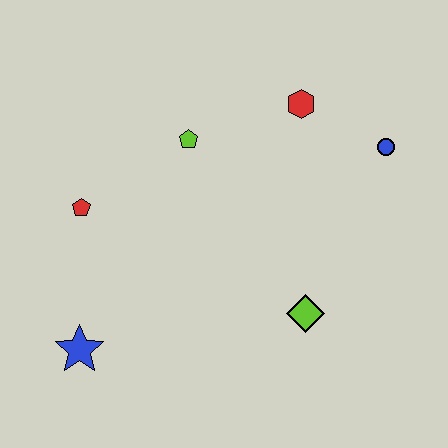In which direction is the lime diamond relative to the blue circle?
The lime diamond is below the blue circle.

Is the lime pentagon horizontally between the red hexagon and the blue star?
Yes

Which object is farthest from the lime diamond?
The red pentagon is farthest from the lime diamond.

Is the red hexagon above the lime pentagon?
Yes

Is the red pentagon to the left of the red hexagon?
Yes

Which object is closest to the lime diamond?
The blue circle is closest to the lime diamond.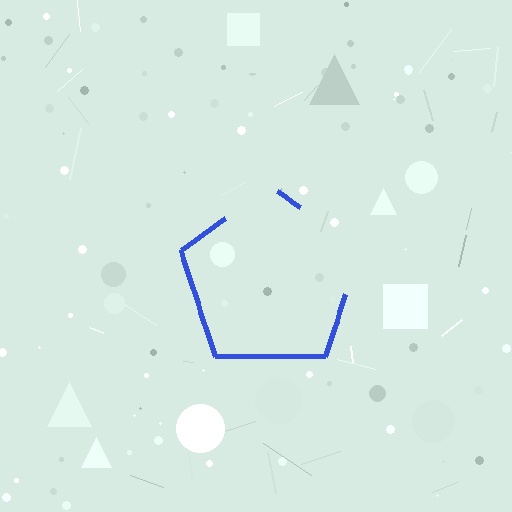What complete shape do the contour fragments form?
The contour fragments form a pentagon.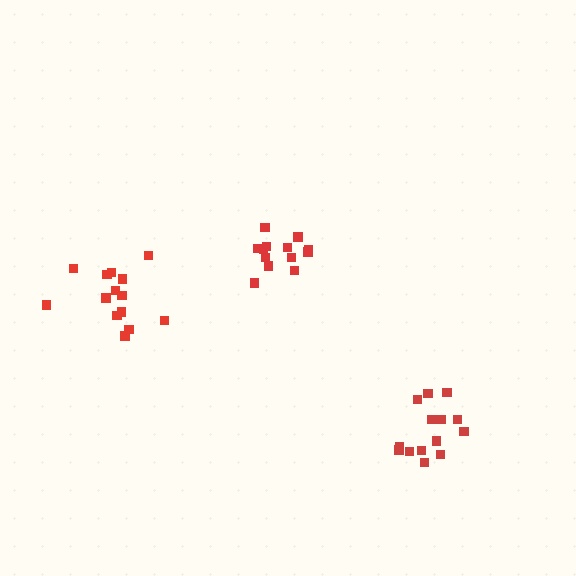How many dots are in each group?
Group 1: 14 dots, Group 2: 14 dots, Group 3: 13 dots (41 total).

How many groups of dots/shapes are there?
There are 3 groups.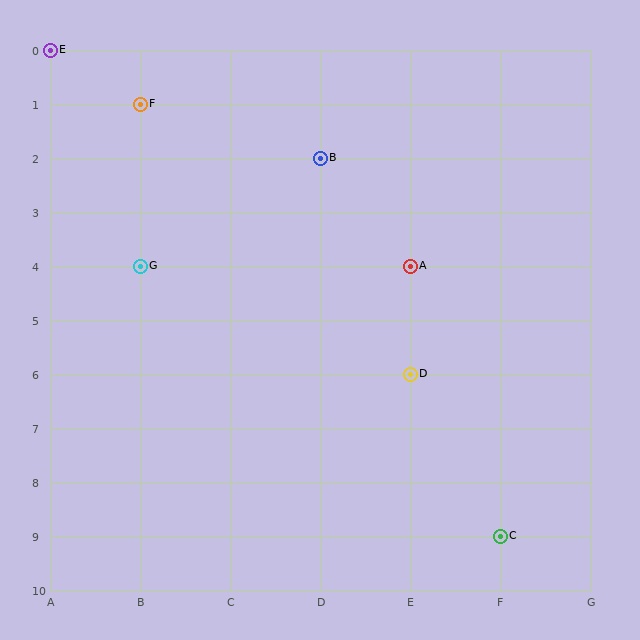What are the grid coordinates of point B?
Point B is at grid coordinates (D, 2).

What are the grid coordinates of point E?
Point E is at grid coordinates (A, 0).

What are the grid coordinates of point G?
Point G is at grid coordinates (B, 4).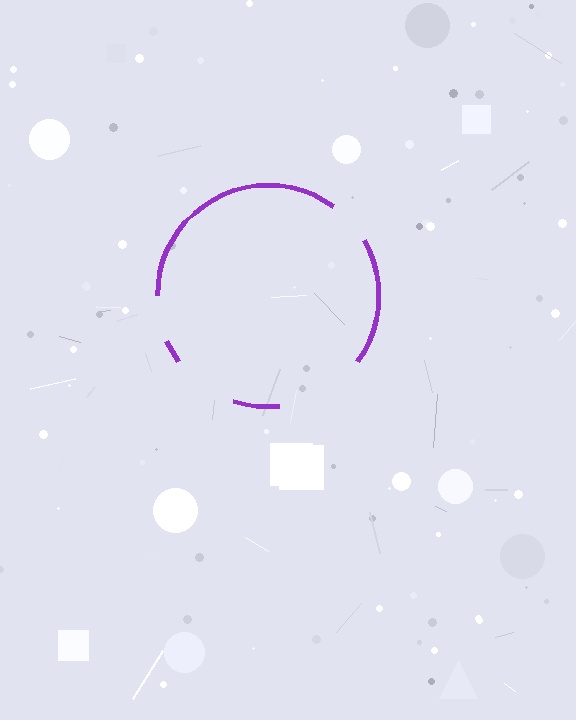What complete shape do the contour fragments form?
The contour fragments form a circle.